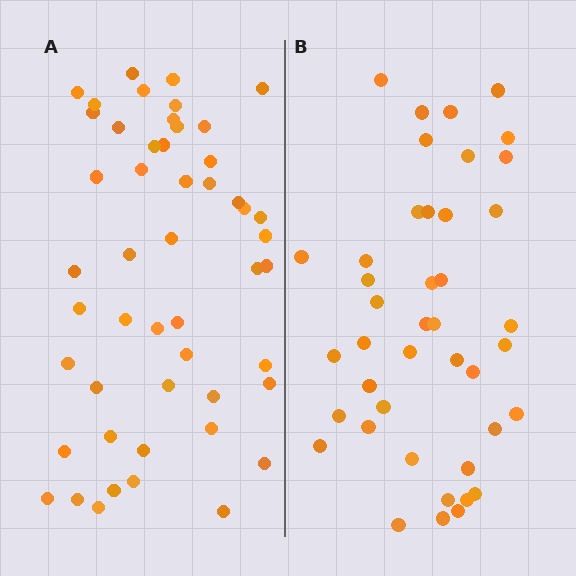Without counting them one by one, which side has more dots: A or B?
Region A (the left region) has more dots.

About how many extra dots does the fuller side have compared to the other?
Region A has roughly 8 or so more dots than region B.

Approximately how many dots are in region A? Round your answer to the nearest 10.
About 50 dots.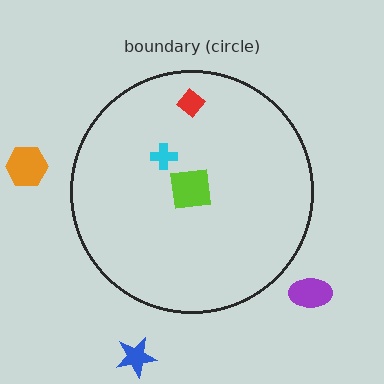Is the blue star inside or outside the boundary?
Outside.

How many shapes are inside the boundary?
4 inside, 3 outside.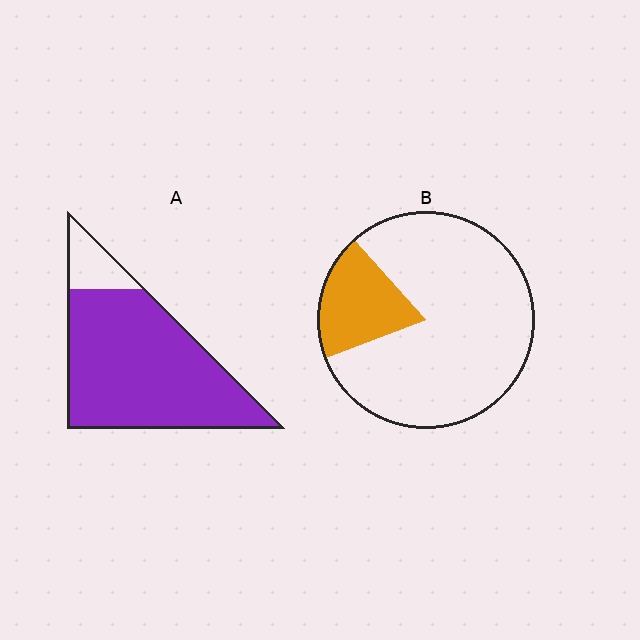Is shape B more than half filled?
No.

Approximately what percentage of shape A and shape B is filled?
A is approximately 85% and B is approximately 20%.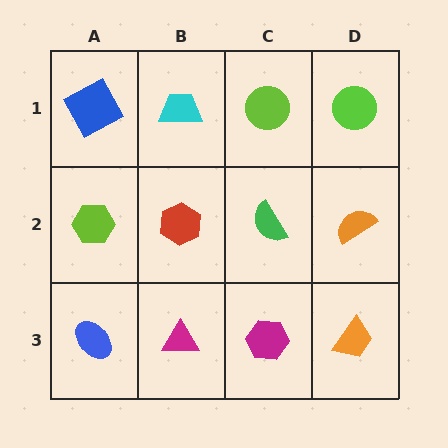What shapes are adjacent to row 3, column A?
A lime hexagon (row 2, column A), a magenta triangle (row 3, column B).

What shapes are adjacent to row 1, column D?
An orange semicircle (row 2, column D), a lime circle (row 1, column C).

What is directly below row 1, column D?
An orange semicircle.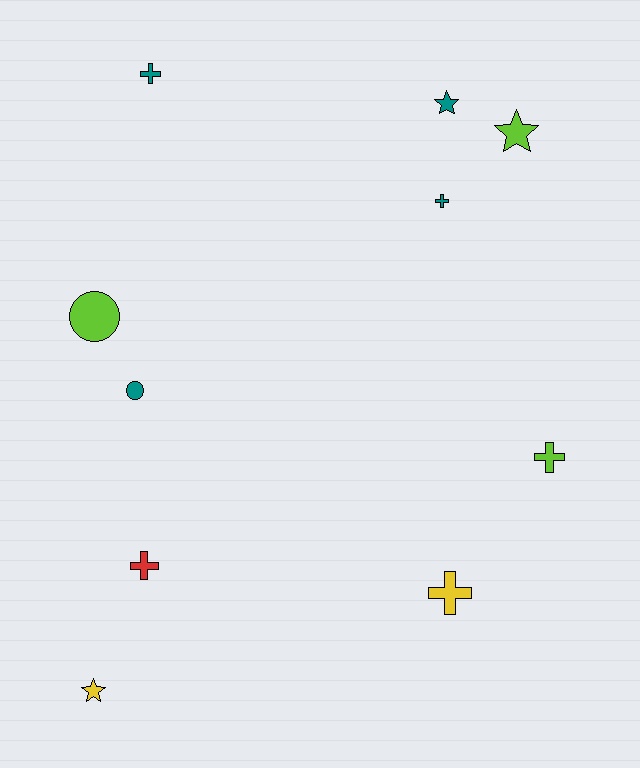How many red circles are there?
There are no red circles.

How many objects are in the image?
There are 10 objects.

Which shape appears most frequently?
Cross, with 5 objects.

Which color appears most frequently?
Teal, with 4 objects.